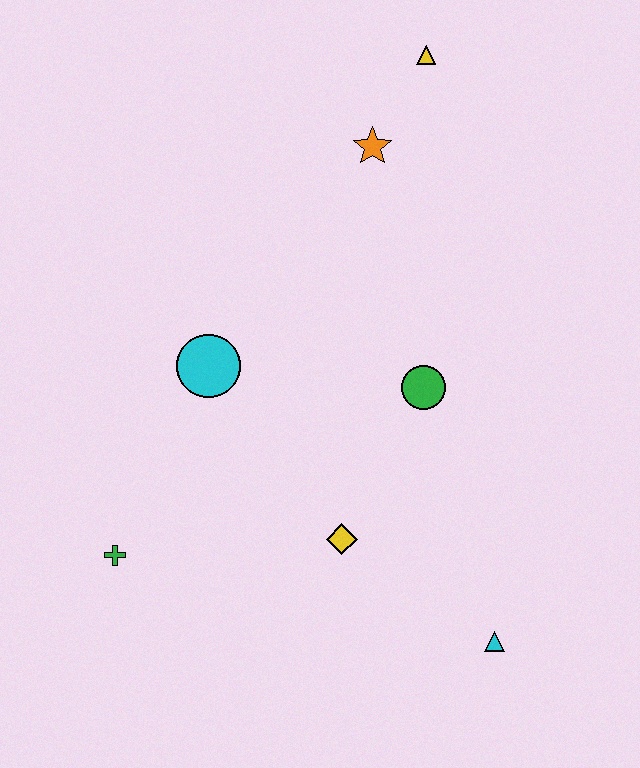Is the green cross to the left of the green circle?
Yes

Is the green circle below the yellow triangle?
Yes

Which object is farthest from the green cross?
The yellow triangle is farthest from the green cross.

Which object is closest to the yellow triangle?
The orange star is closest to the yellow triangle.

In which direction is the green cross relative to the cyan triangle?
The green cross is to the left of the cyan triangle.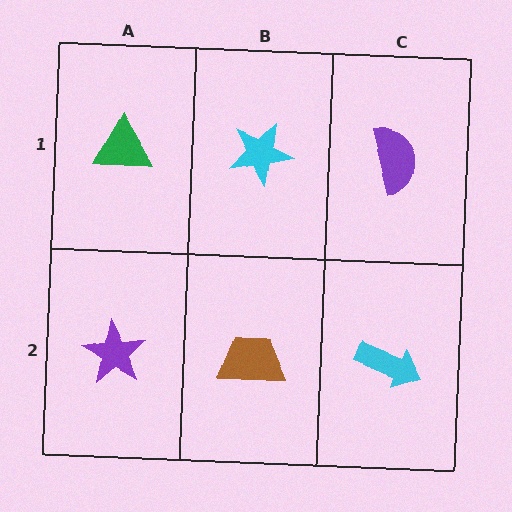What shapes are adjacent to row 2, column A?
A green triangle (row 1, column A), a brown trapezoid (row 2, column B).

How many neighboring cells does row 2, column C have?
2.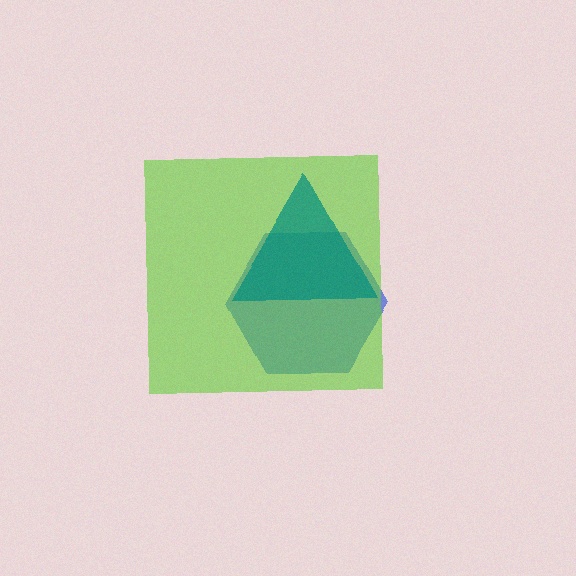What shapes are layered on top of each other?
The layered shapes are: a blue hexagon, a lime square, a teal triangle.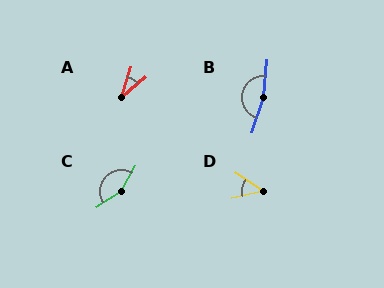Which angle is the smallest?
A, at approximately 32 degrees.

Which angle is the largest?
B, at approximately 168 degrees.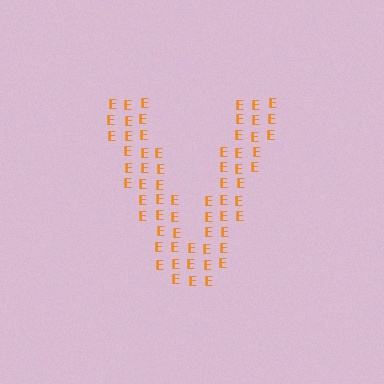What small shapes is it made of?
It is made of small letter E's.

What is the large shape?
The large shape is the letter V.